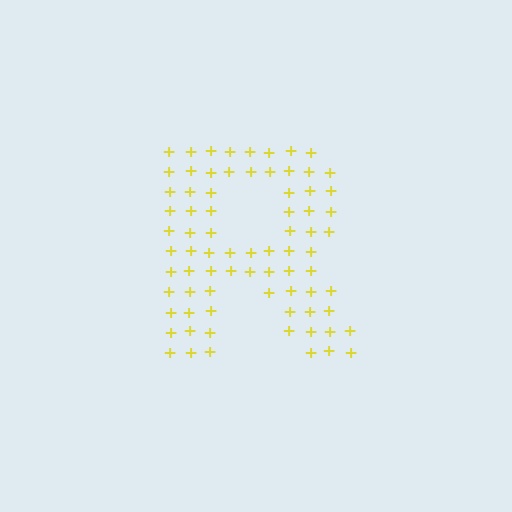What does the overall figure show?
The overall figure shows the letter R.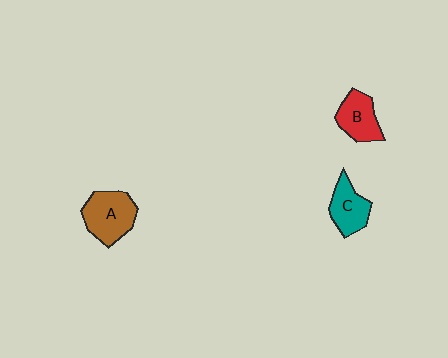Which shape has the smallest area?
Shape C (teal).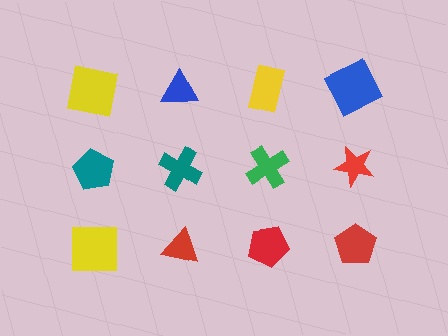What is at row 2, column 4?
A red star.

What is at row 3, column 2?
A red triangle.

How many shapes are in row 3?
4 shapes.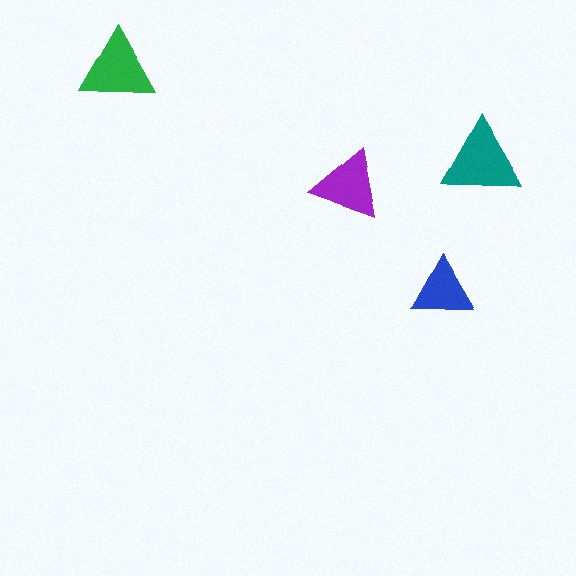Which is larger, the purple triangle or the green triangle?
The green one.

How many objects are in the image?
There are 4 objects in the image.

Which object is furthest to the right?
The teal triangle is rightmost.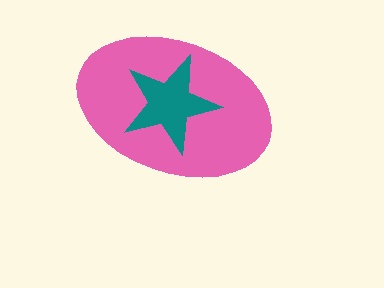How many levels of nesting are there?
2.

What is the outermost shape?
The pink ellipse.